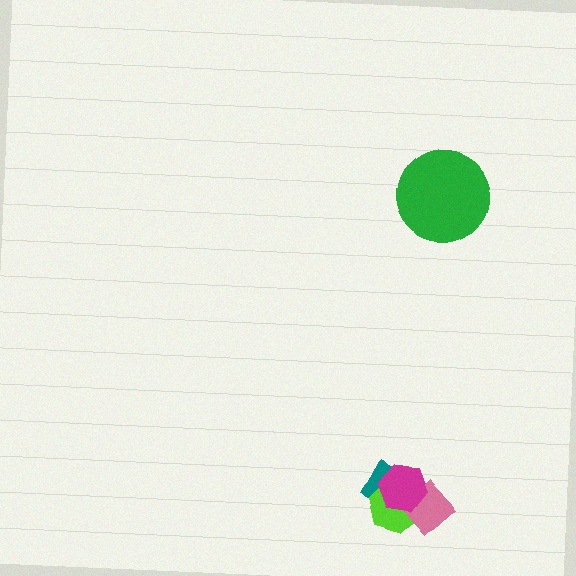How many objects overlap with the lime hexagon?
3 objects overlap with the lime hexagon.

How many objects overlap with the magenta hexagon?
3 objects overlap with the magenta hexagon.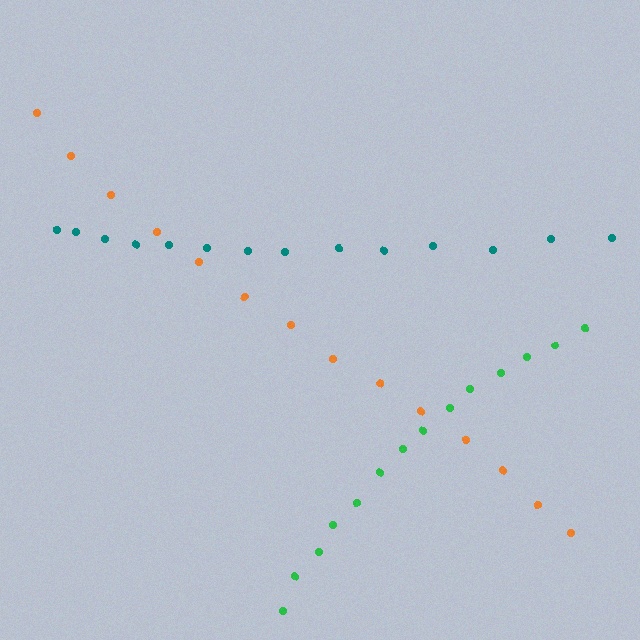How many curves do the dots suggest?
There are 3 distinct paths.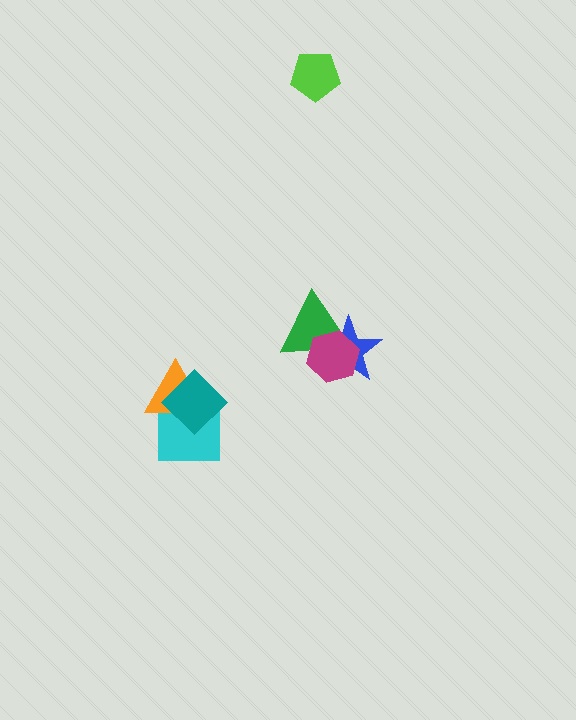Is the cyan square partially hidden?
Yes, it is partially covered by another shape.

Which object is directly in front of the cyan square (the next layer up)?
The orange triangle is directly in front of the cyan square.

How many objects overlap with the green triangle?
2 objects overlap with the green triangle.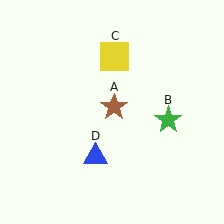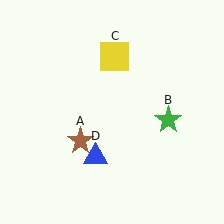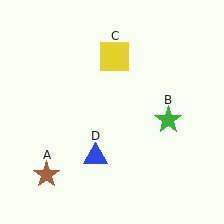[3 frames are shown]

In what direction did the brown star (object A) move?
The brown star (object A) moved down and to the left.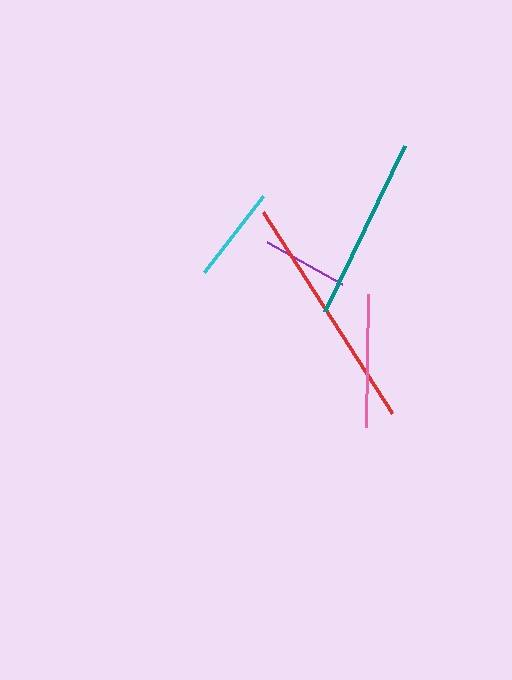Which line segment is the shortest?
The purple line is the shortest at approximately 86 pixels.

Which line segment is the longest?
The red line is the longest at approximately 239 pixels.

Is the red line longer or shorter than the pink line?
The red line is longer than the pink line.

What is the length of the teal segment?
The teal segment is approximately 184 pixels long.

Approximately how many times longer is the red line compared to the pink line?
The red line is approximately 1.8 times the length of the pink line.